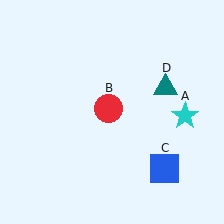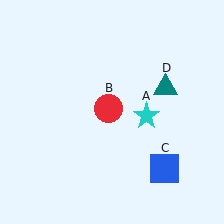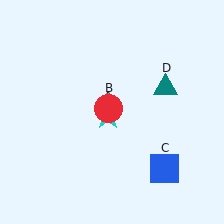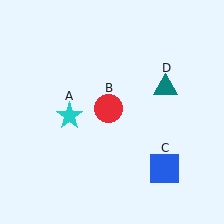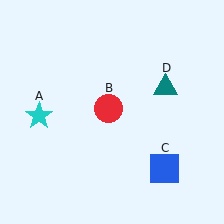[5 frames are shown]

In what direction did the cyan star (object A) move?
The cyan star (object A) moved left.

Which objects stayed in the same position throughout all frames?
Red circle (object B) and blue square (object C) and teal triangle (object D) remained stationary.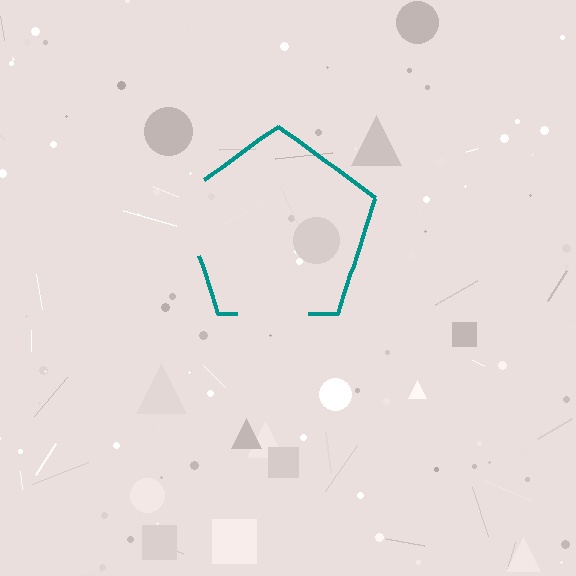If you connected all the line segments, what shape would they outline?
They would outline a pentagon.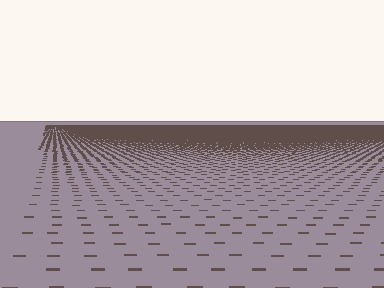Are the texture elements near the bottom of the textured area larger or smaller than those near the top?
Larger. Near the bottom, elements are closer to the viewer and appear at a bigger on-screen size.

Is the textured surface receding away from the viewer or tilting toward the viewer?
The surface is receding away from the viewer. Texture elements get smaller and denser toward the top.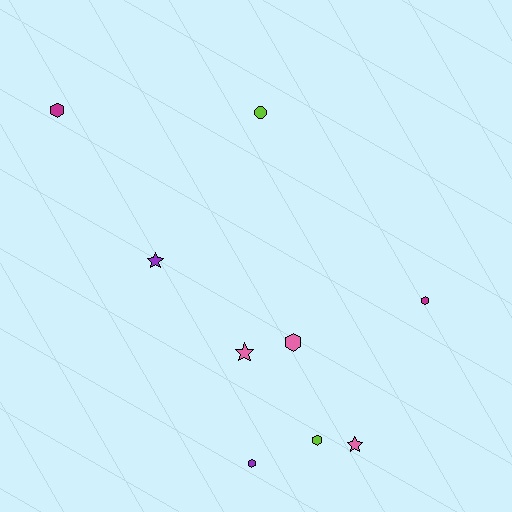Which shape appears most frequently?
Hexagon, with 5 objects.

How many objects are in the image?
There are 9 objects.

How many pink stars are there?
There are 2 pink stars.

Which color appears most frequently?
Pink, with 3 objects.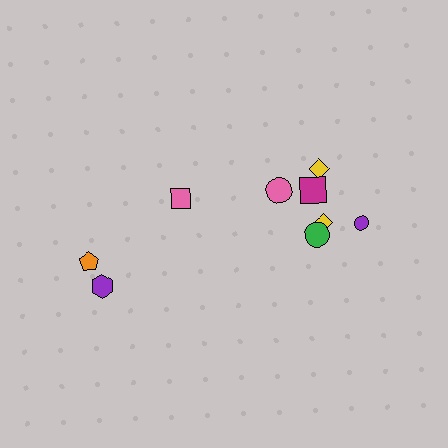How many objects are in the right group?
There are 6 objects.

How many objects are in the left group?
There are 3 objects.